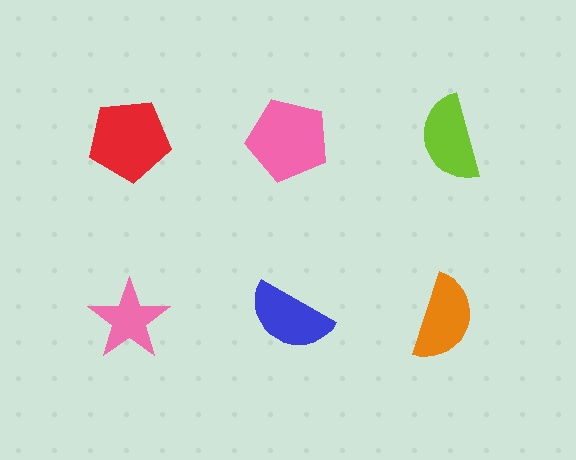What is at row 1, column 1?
A red pentagon.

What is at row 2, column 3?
An orange semicircle.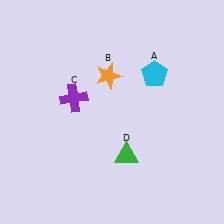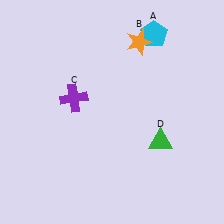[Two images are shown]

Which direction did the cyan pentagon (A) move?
The cyan pentagon (A) moved up.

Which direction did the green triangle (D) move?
The green triangle (D) moved right.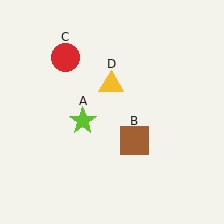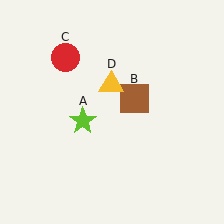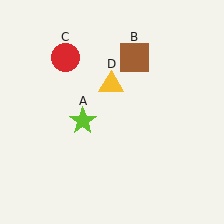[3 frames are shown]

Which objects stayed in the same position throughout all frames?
Lime star (object A) and red circle (object C) and yellow triangle (object D) remained stationary.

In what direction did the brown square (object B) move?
The brown square (object B) moved up.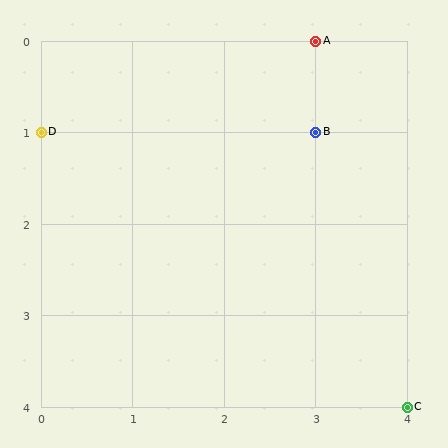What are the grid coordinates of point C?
Point C is at grid coordinates (4, 4).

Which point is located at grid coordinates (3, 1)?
Point B is at (3, 1).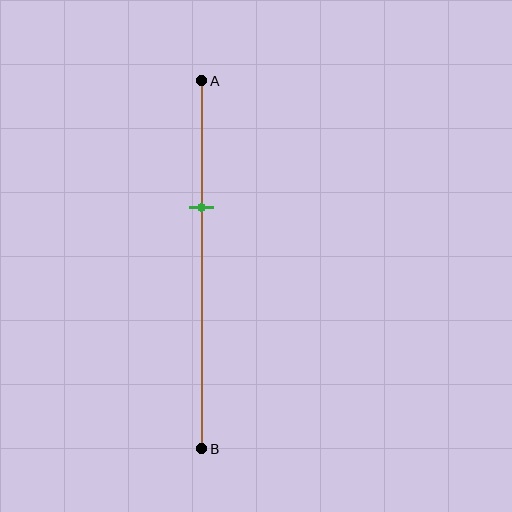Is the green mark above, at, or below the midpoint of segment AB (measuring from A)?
The green mark is above the midpoint of segment AB.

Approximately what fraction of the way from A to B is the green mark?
The green mark is approximately 35% of the way from A to B.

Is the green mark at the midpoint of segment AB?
No, the mark is at about 35% from A, not at the 50% midpoint.